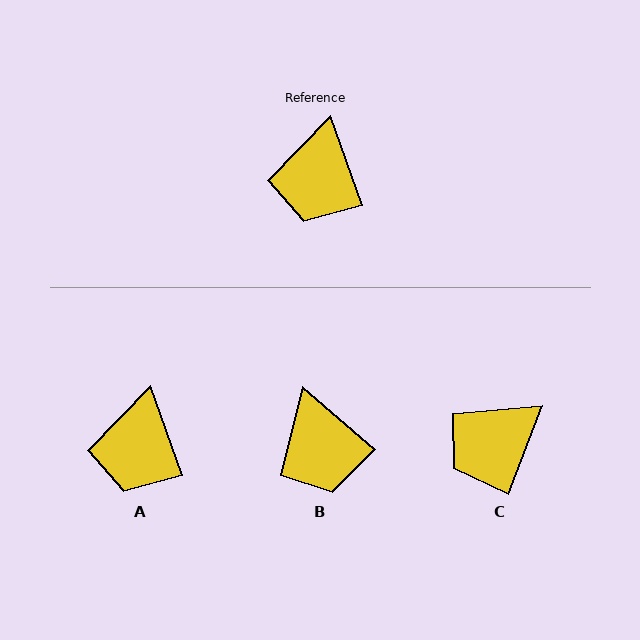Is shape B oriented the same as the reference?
No, it is off by about 30 degrees.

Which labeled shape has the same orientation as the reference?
A.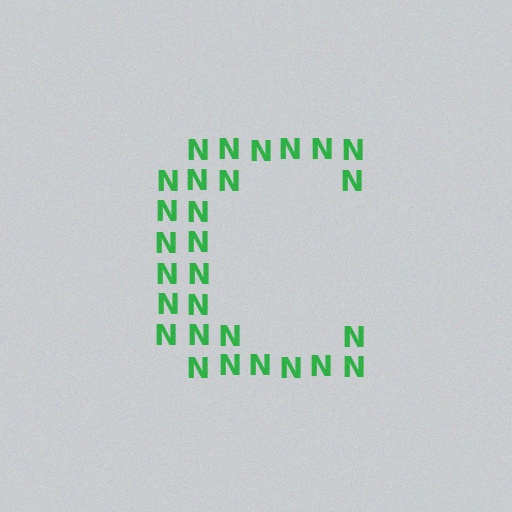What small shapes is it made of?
It is made of small letter N's.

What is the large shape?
The large shape is the letter C.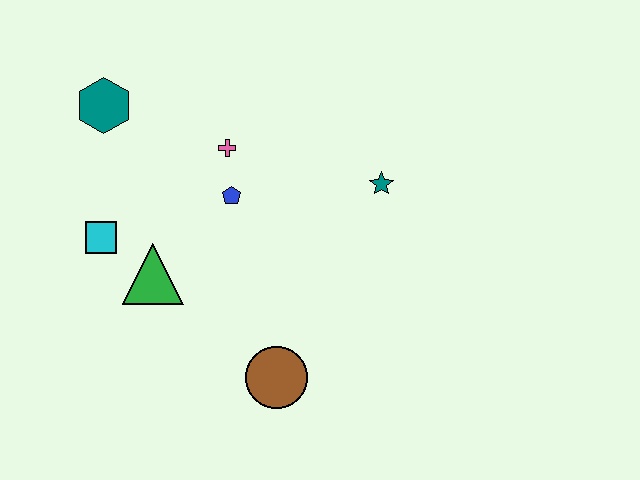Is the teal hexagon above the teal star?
Yes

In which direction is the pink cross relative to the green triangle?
The pink cross is above the green triangle.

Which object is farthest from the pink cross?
The brown circle is farthest from the pink cross.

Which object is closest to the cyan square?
The green triangle is closest to the cyan square.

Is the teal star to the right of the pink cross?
Yes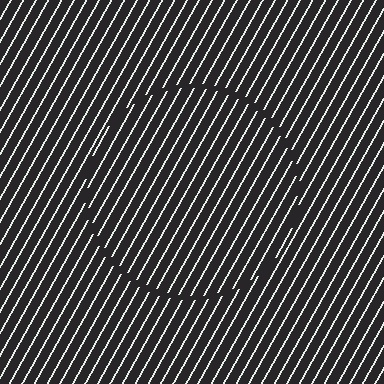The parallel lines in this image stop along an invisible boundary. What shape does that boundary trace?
An illusory circle. The interior of the shape contains the same grating, shifted by half a period — the contour is defined by the phase discontinuity where line-ends from the inner and outer gratings abut.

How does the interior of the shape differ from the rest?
The interior of the shape contains the same grating, shifted by half a period — the contour is defined by the phase discontinuity where line-ends from the inner and outer gratings abut.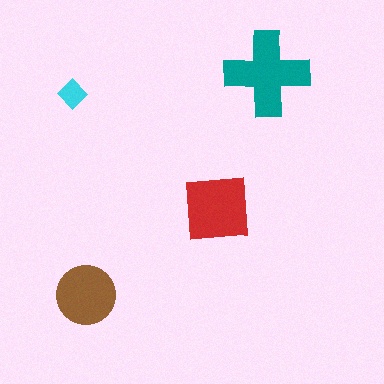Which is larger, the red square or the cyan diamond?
The red square.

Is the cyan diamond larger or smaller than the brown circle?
Smaller.